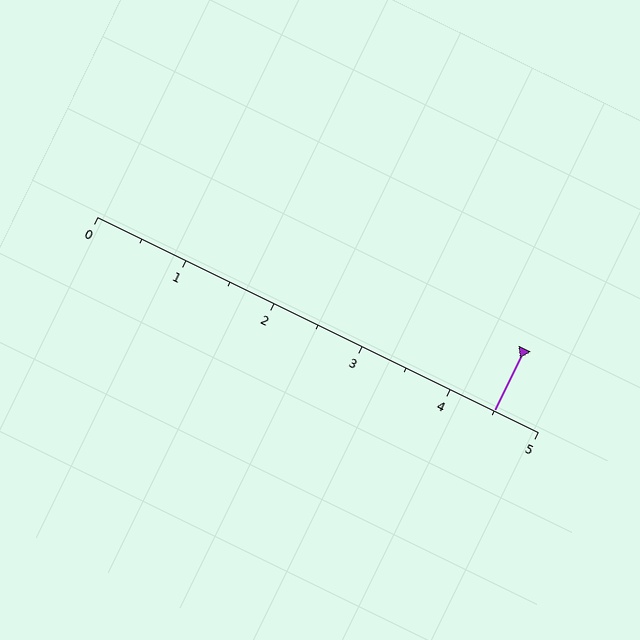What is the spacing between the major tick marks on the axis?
The major ticks are spaced 1 apart.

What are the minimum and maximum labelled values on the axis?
The axis runs from 0 to 5.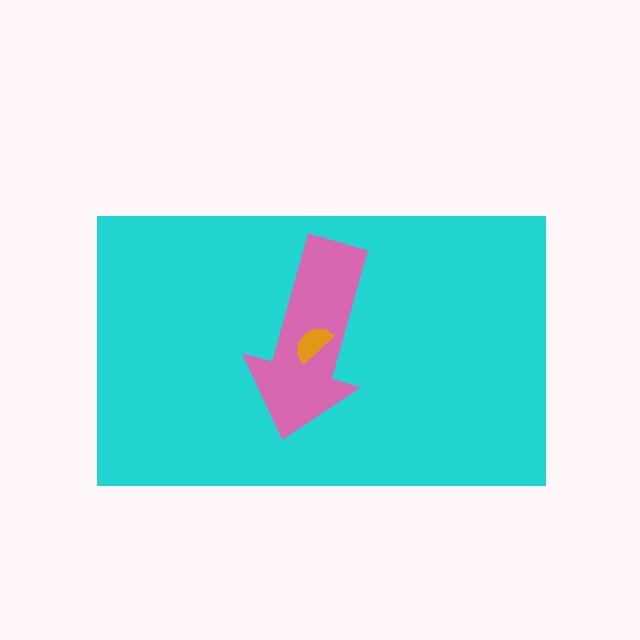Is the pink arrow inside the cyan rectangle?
Yes.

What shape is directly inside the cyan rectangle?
The pink arrow.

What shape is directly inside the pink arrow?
The orange semicircle.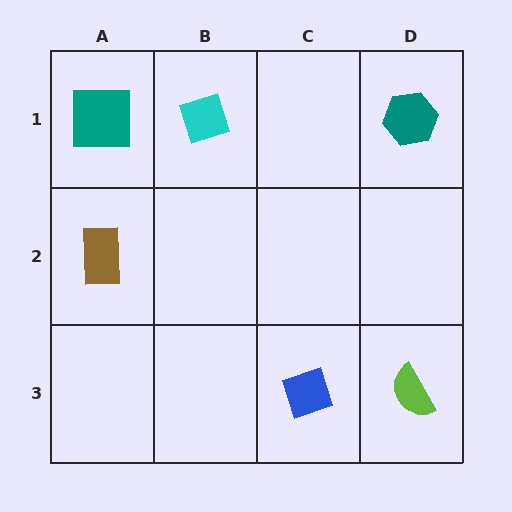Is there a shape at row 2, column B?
No, that cell is empty.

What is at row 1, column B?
A cyan diamond.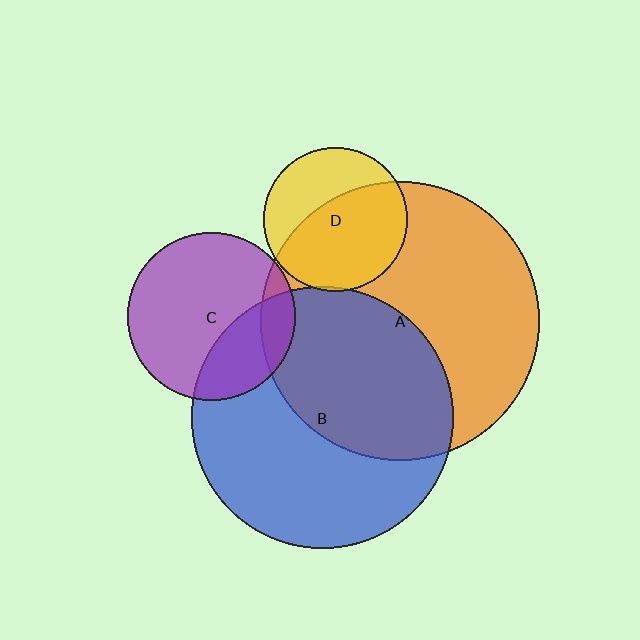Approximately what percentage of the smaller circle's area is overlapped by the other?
Approximately 10%.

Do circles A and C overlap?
Yes.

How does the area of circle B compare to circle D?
Approximately 3.3 times.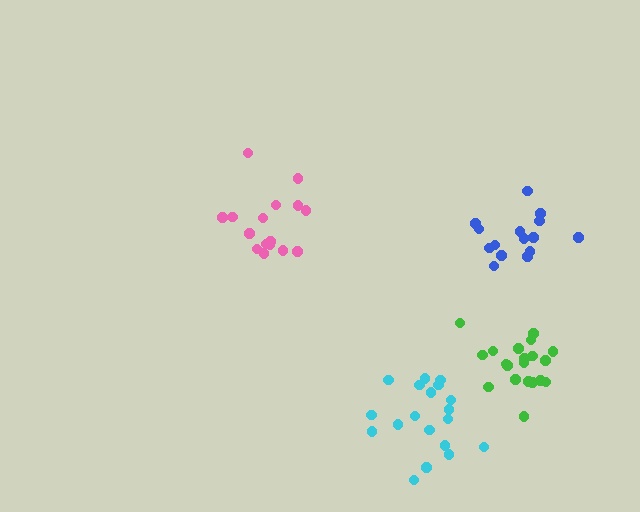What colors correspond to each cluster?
The clusters are colored: pink, green, cyan, blue.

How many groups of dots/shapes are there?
There are 4 groups.